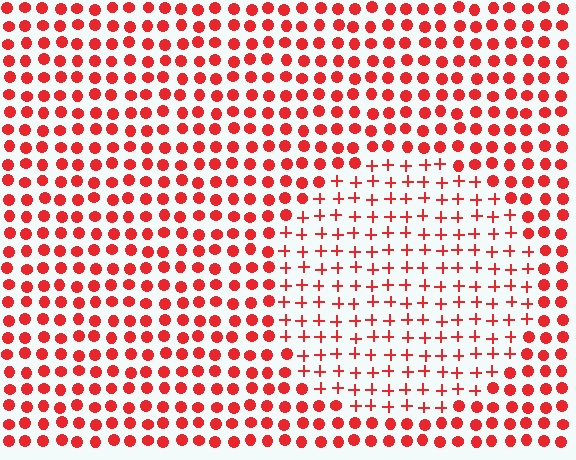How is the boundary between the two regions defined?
The boundary is defined by a change in element shape: plus signs inside vs. circles outside. All elements share the same color and spacing.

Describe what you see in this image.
The image is filled with small red elements arranged in a uniform grid. A circle-shaped region contains plus signs, while the surrounding area contains circles. The boundary is defined purely by the change in element shape.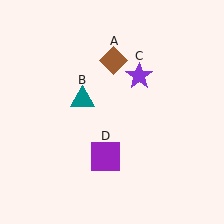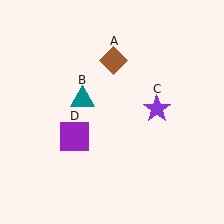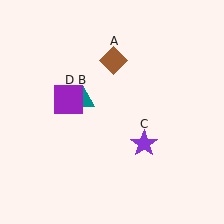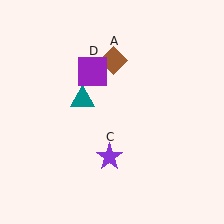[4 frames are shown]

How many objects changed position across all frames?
2 objects changed position: purple star (object C), purple square (object D).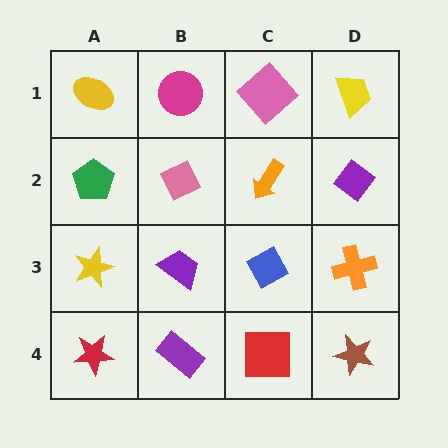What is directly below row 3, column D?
A brown star.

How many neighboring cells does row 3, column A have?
3.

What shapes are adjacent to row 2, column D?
A yellow trapezoid (row 1, column D), an orange cross (row 3, column D), an orange arrow (row 2, column C).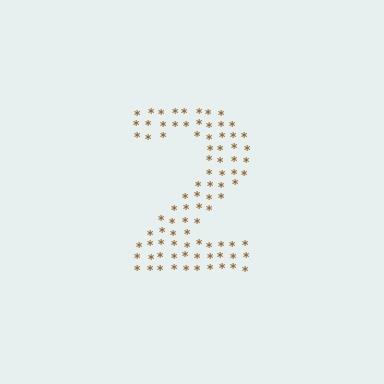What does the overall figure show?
The overall figure shows the digit 2.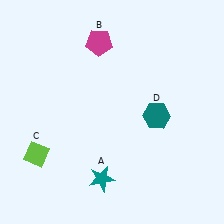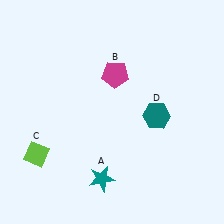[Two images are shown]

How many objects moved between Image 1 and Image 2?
1 object moved between the two images.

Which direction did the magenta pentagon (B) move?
The magenta pentagon (B) moved down.